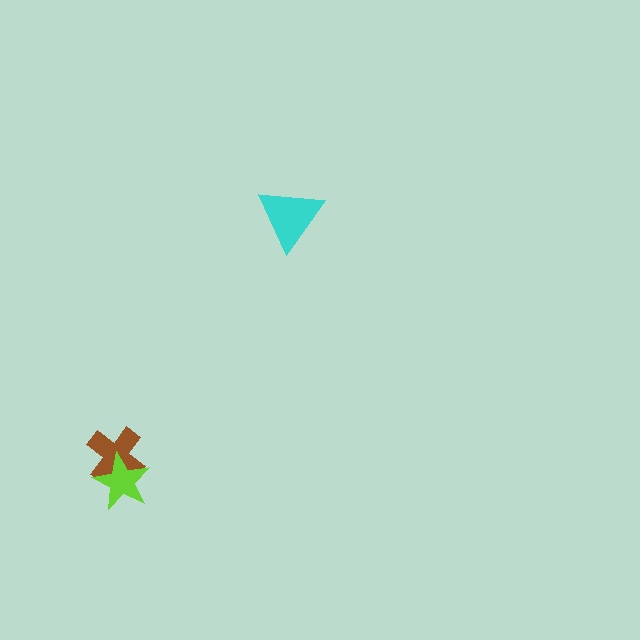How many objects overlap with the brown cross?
1 object overlaps with the brown cross.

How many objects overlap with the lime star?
1 object overlaps with the lime star.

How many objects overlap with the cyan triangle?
0 objects overlap with the cyan triangle.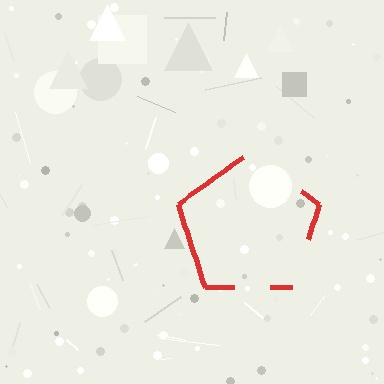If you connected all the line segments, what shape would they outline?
They would outline a pentagon.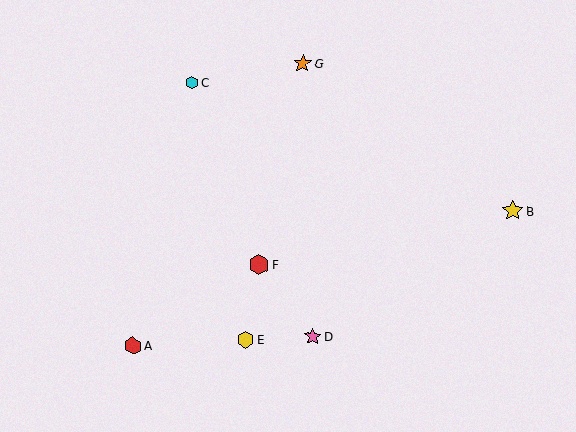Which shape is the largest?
The yellow star (labeled B) is the largest.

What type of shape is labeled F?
Shape F is a red hexagon.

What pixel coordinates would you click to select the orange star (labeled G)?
Click at (303, 64) to select the orange star G.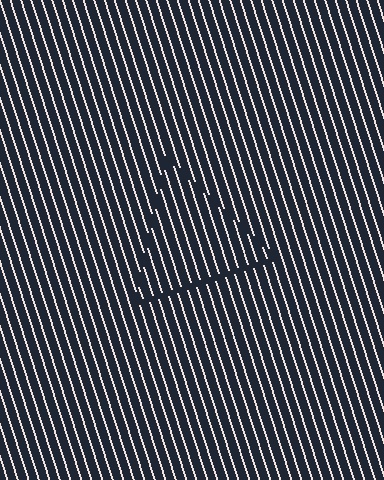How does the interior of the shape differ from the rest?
The interior of the shape contains the same grating, shifted by half a period — the contour is defined by the phase discontinuity where line-ends from the inner and outer gratings abut.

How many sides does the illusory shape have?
3 sides — the line-ends trace a triangle.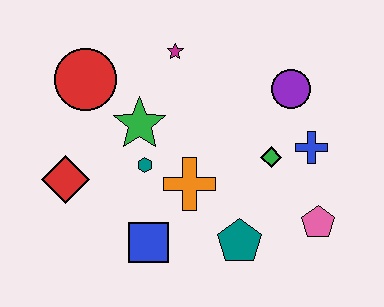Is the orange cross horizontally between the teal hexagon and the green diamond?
Yes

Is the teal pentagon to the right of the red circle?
Yes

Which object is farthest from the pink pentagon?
The red circle is farthest from the pink pentagon.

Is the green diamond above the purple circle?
No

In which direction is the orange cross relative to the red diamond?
The orange cross is to the right of the red diamond.